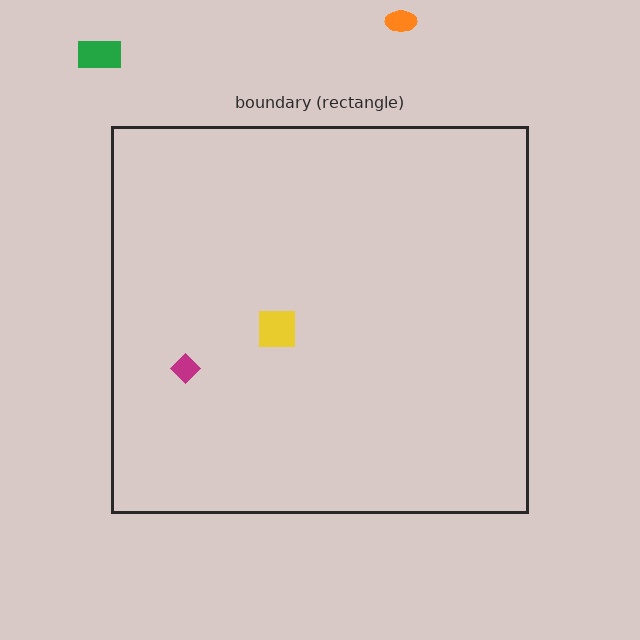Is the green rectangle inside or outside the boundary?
Outside.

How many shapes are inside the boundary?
2 inside, 2 outside.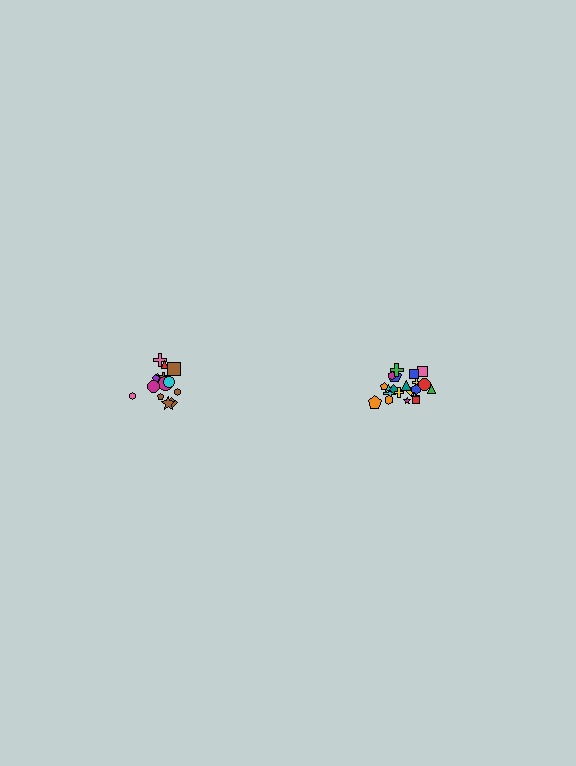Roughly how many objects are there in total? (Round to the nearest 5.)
Roughly 35 objects in total.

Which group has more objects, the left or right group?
The right group.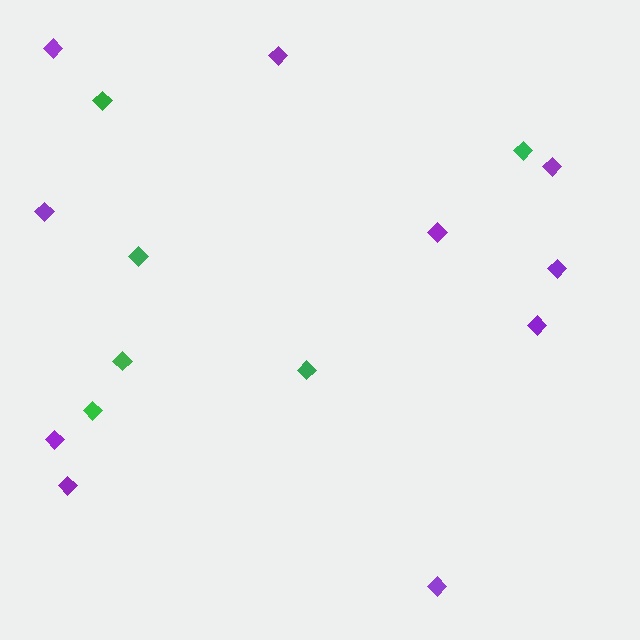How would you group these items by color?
There are 2 groups: one group of green diamonds (6) and one group of purple diamonds (10).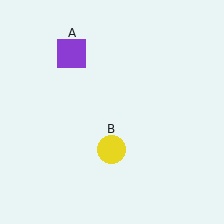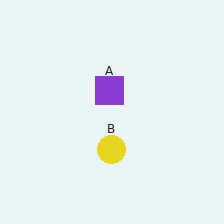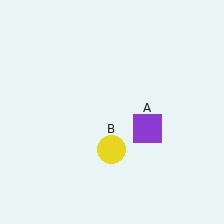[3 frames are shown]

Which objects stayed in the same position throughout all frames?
Yellow circle (object B) remained stationary.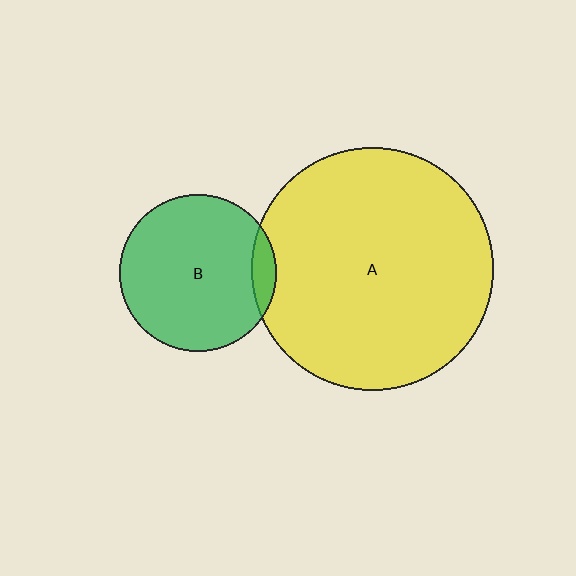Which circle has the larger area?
Circle A (yellow).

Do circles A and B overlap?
Yes.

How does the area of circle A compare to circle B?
Approximately 2.4 times.